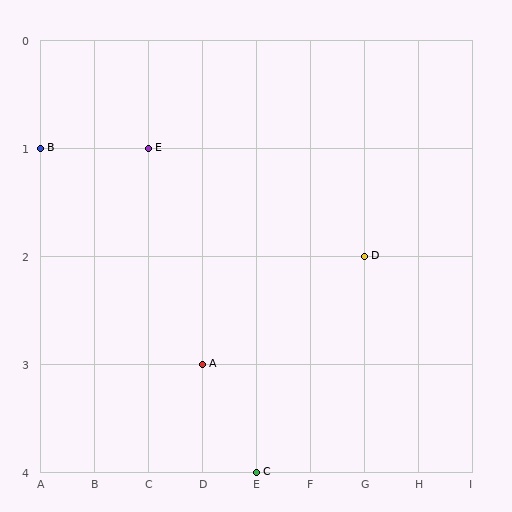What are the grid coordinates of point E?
Point E is at grid coordinates (C, 1).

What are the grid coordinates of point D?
Point D is at grid coordinates (G, 2).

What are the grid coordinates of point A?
Point A is at grid coordinates (D, 3).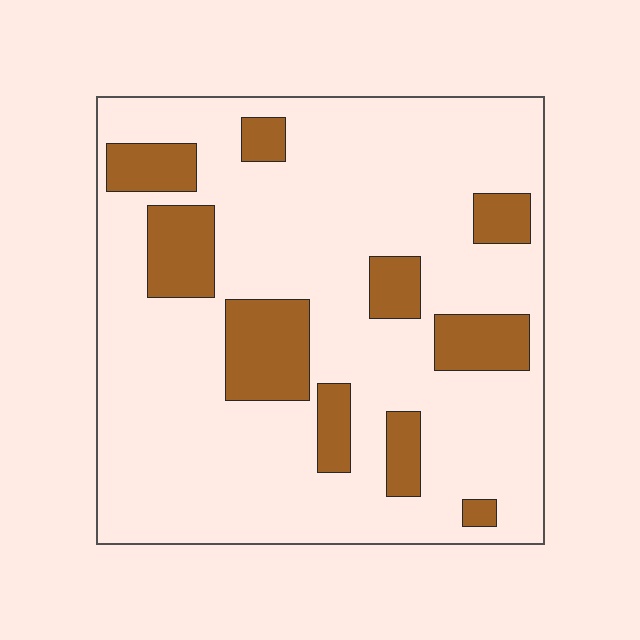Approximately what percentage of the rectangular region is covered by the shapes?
Approximately 20%.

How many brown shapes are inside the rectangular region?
10.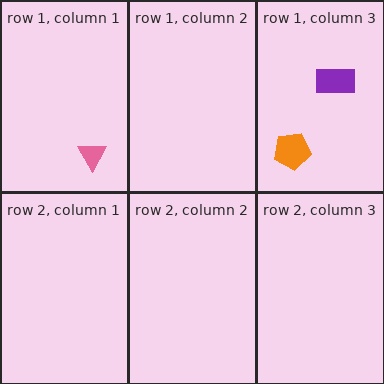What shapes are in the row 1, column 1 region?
The pink triangle.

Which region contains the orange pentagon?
The row 1, column 3 region.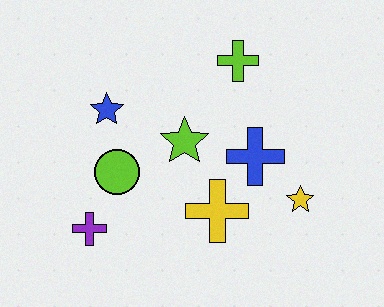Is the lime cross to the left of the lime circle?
No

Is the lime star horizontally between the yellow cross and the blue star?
Yes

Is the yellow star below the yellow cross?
No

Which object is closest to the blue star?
The lime circle is closest to the blue star.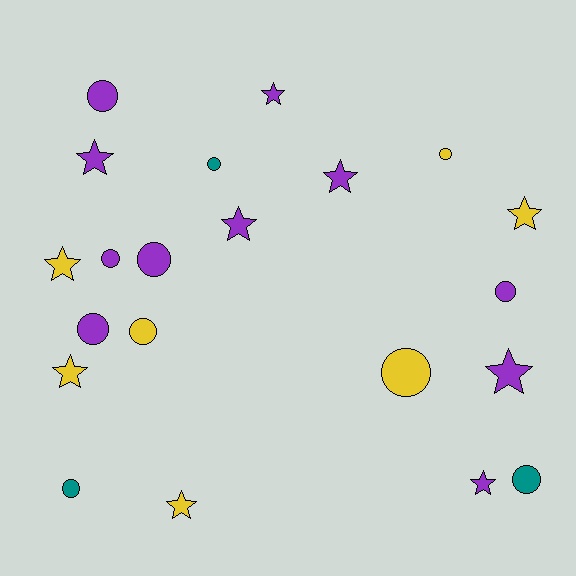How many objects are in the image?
There are 21 objects.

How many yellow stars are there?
There are 4 yellow stars.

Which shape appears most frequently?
Circle, with 11 objects.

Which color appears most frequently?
Purple, with 11 objects.